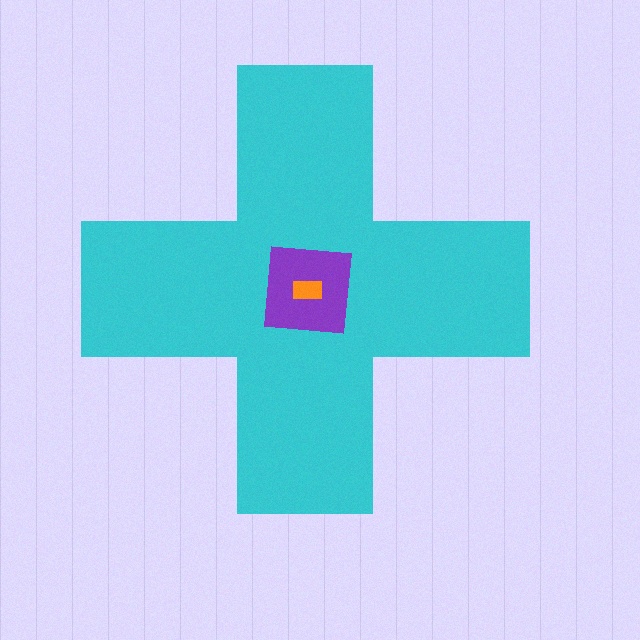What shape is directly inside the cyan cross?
The purple square.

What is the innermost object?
The orange rectangle.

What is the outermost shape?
The cyan cross.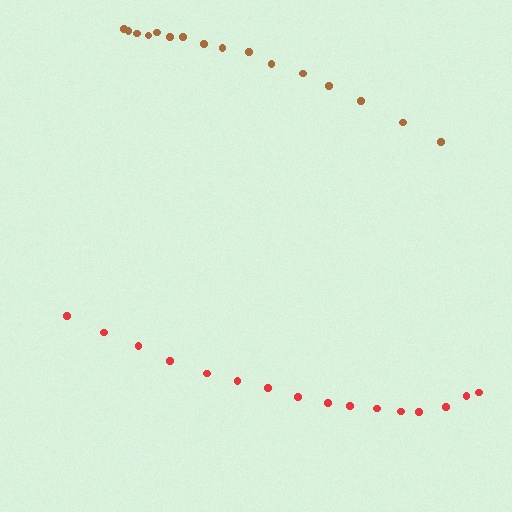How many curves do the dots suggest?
There are 2 distinct paths.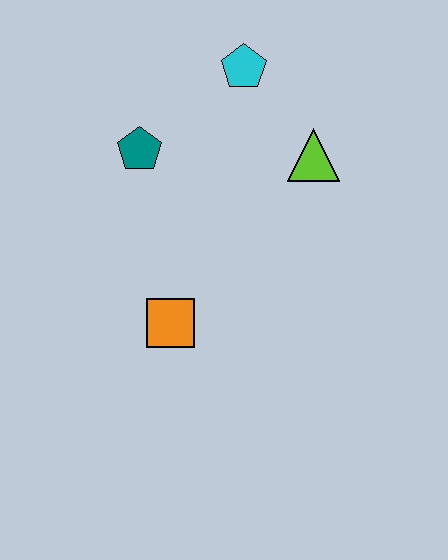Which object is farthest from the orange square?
The cyan pentagon is farthest from the orange square.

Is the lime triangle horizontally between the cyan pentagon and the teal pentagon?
No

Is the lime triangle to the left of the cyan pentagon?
No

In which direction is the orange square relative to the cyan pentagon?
The orange square is below the cyan pentagon.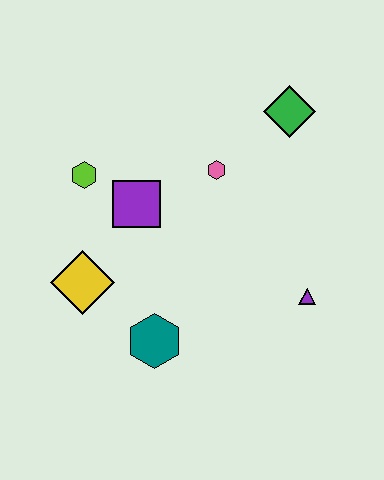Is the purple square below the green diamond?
Yes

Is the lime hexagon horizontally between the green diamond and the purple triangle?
No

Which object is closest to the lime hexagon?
The purple square is closest to the lime hexagon.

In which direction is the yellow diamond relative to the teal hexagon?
The yellow diamond is to the left of the teal hexagon.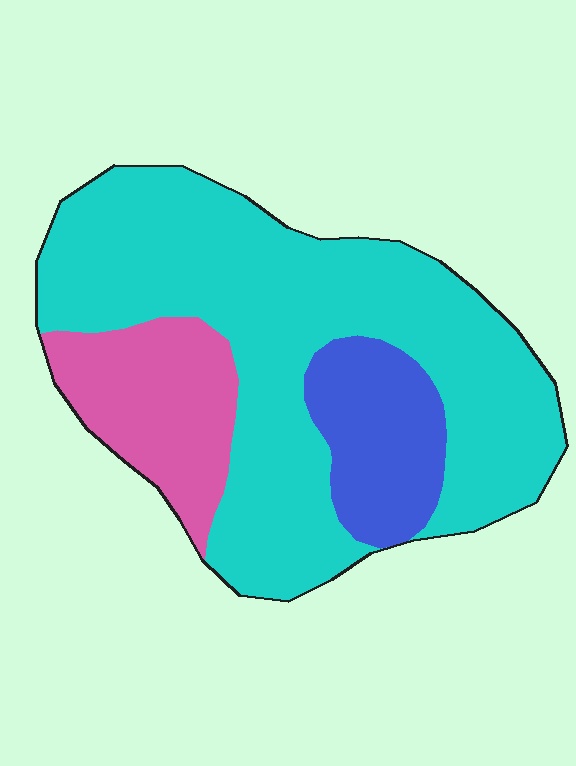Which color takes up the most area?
Cyan, at roughly 65%.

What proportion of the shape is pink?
Pink takes up about one sixth (1/6) of the shape.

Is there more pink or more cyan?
Cyan.